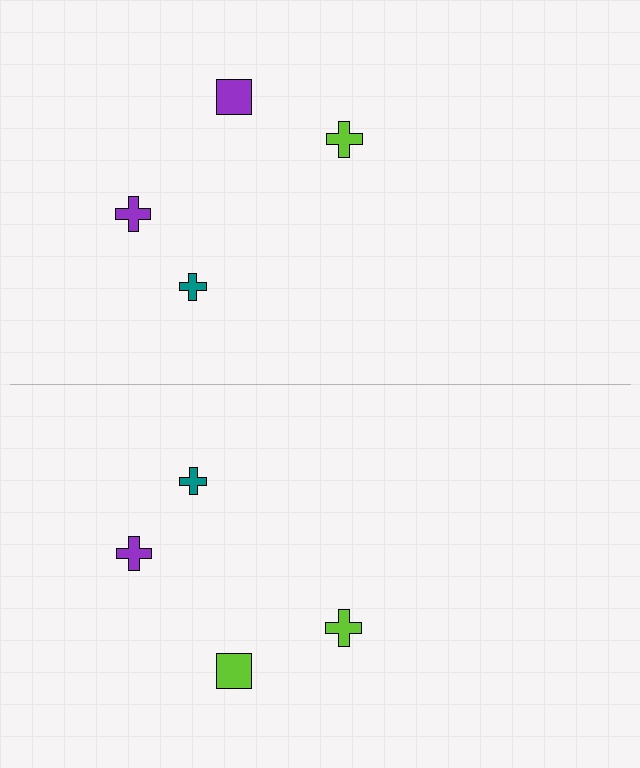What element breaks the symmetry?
The lime square on the bottom side breaks the symmetry — its mirror counterpart is purple.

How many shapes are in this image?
There are 8 shapes in this image.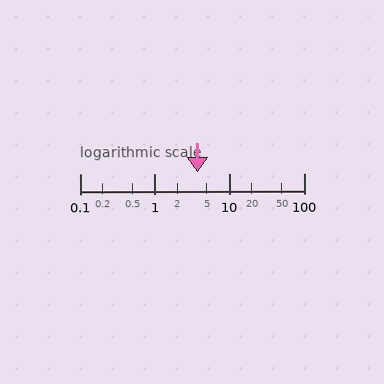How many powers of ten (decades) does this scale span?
The scale spans 3 decades, from 0.1 to 100.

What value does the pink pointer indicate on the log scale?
The pointer indicates approximately 3.8.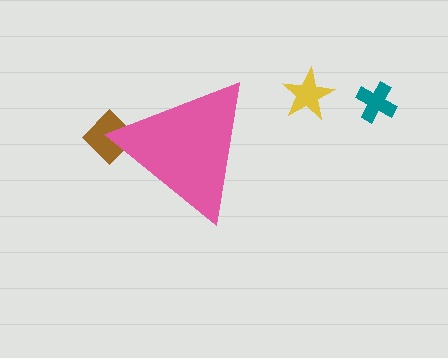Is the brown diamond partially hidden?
Yes, the brown diamond is partially hidden behind the pink triangle.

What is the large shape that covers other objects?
A pink triangle.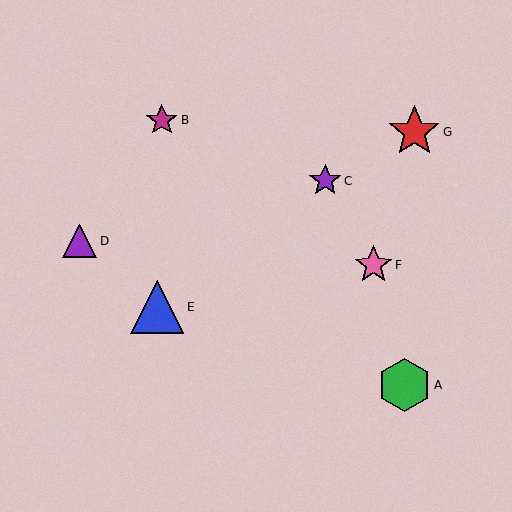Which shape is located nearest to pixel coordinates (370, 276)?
The pink star (labeled F) at (373, 265) is nearest to that location.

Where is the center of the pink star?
The center of the pink star is at (373, 265).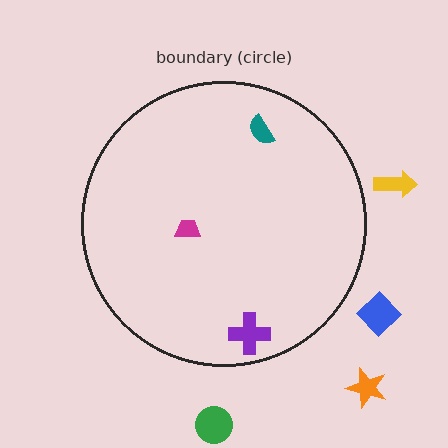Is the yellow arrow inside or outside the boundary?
Outside.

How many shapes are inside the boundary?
3 inside, 4 outside.